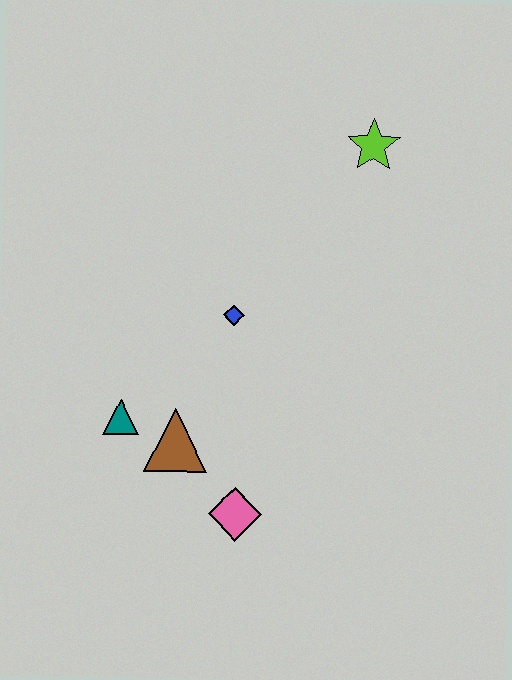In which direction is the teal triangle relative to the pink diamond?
The teal triangle is to the left of the pink diamond.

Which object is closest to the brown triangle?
The teal triangle is closest to the brown triangle.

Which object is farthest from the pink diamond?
The lime star is farthest from the pink diamond.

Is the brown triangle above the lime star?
No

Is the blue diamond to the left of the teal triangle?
No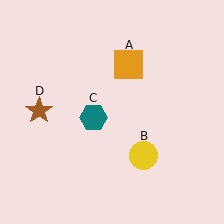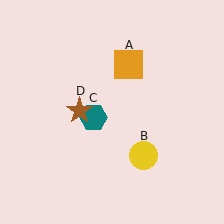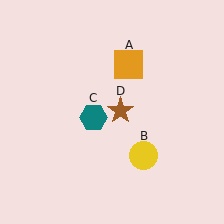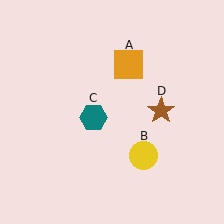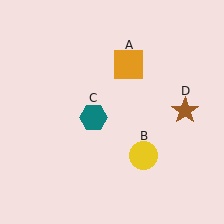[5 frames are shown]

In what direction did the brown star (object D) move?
The brown star (object D) moved right.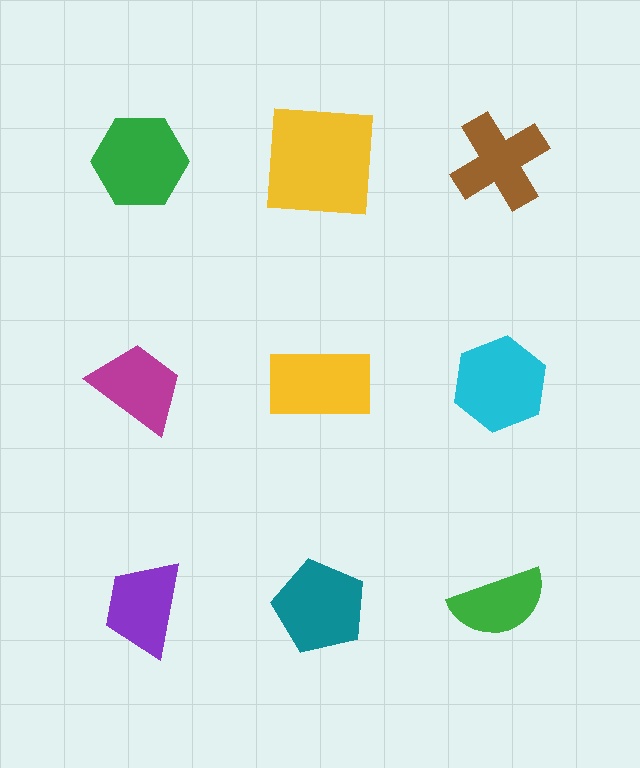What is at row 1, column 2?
A yellow square.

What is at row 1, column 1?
A green hexagon.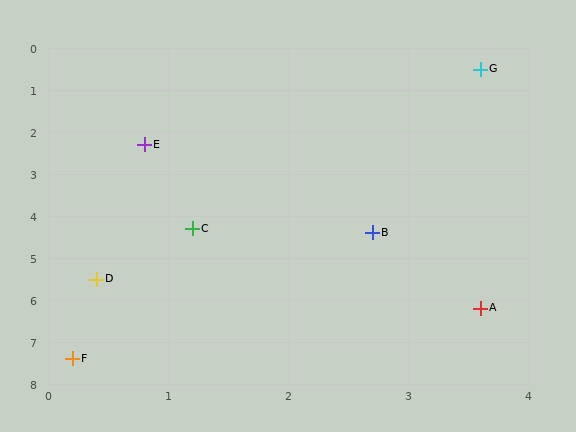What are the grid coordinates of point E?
Point E is at approximately (0.8, 2.3).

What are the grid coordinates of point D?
Point D is at approximately (0.4, 5.5).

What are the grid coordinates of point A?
Point A is at approximately (3.6, 6.2).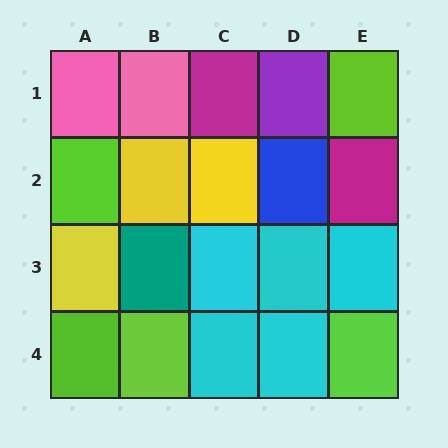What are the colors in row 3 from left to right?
Yellow, teal, cyan, cyan, cyan.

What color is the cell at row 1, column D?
Purple.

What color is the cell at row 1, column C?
Magenta.